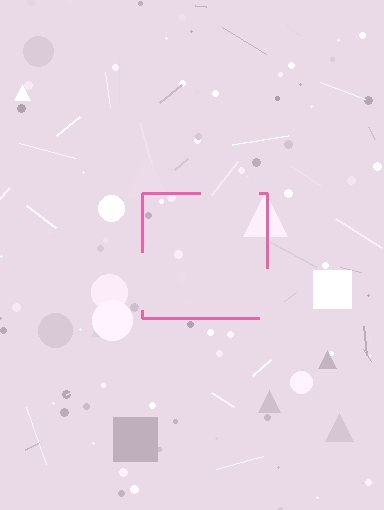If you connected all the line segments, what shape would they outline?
They would outline a square.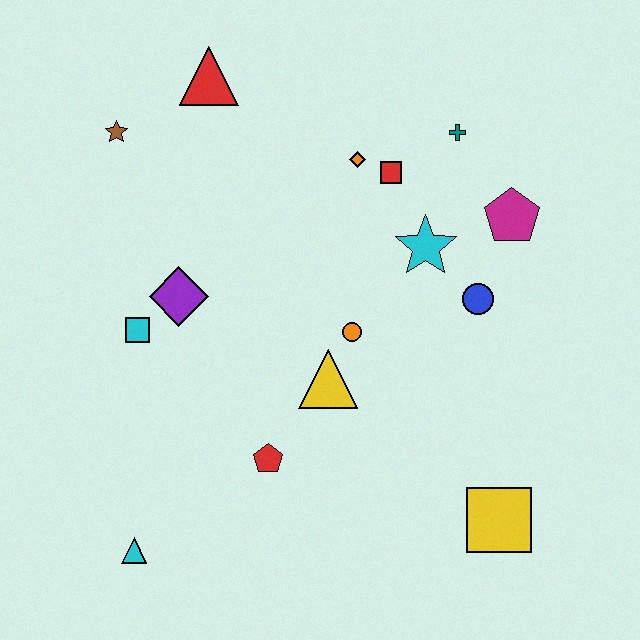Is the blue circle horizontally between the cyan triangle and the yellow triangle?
No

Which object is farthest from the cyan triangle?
The teal cross is farthest from the cyan triangle.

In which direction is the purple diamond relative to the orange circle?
The purple diamond is to the left of the orange circle.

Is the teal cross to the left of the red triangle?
No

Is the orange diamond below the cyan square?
No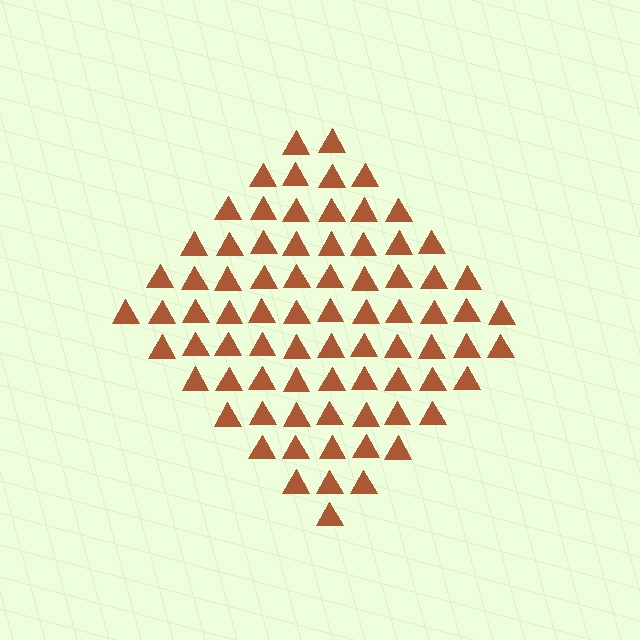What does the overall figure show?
The overall figure shows a diamond.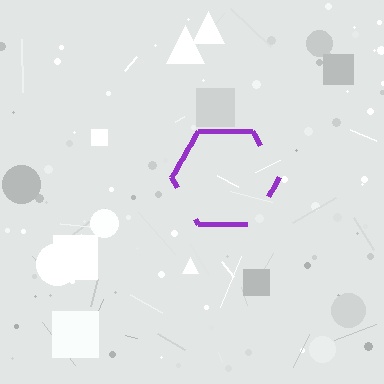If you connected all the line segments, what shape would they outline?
They would outline a hexagon.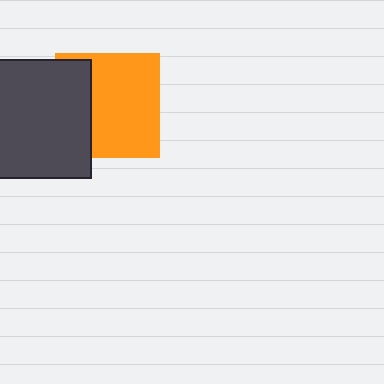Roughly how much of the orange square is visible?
Most of it is visible (roughly 67%).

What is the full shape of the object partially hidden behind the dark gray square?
The partially hidden object is an orange square.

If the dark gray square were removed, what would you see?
You would see the complete orange square.